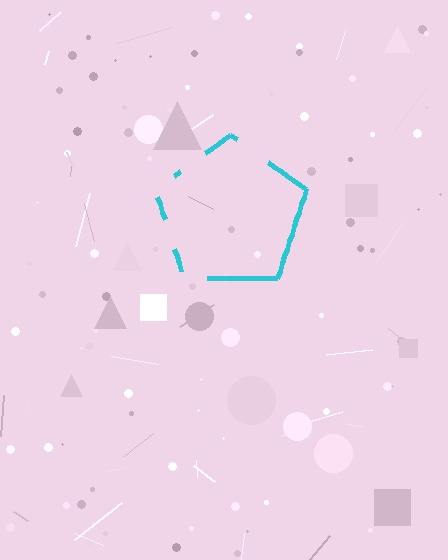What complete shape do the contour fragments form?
The contour fragments form a pentagon.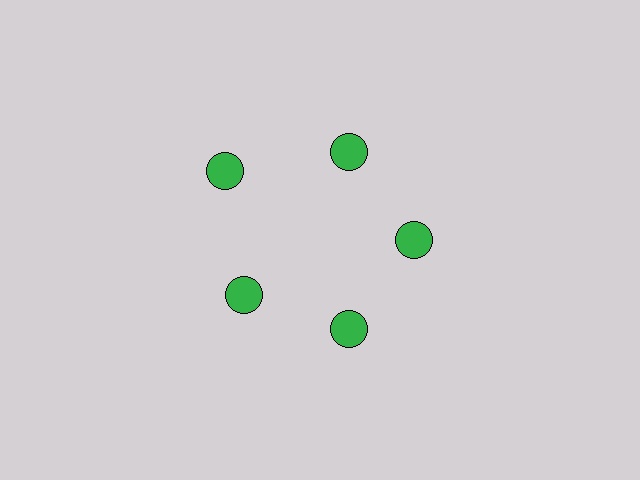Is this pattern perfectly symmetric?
No. The 5 green circles are arranged in a ring, but one element near the 10 o'clock position is pushed outward from the center, breaking the 5-fold rotational symmetry.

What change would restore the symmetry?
The symmetry would be restored by moving it inward, back onto the ring so that all 5 circles sit at equal angles and equal distance from the center.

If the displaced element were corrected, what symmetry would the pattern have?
It would have 5-fold rotational symmetry — the pattern would map onto itself every 72 degrees.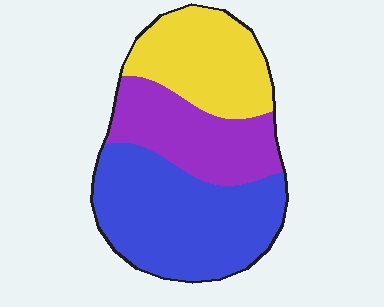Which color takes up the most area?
Blue, at roughly 45%.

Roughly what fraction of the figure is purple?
Purple covers roughly 25% of the figure.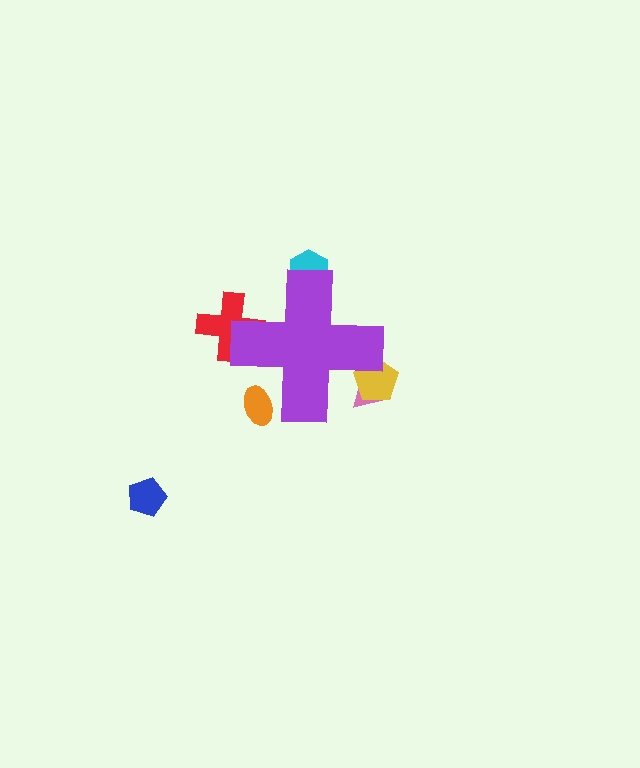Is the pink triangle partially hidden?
Yes, the pink triangle is partially hidden behind the purple cross.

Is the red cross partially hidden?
Yes, the red cross is partially hidden behind the purple cross.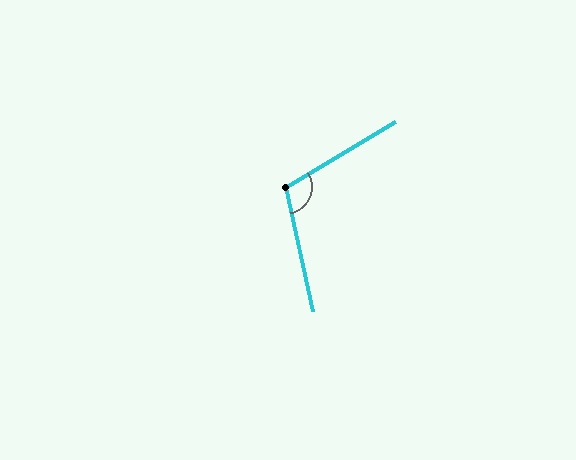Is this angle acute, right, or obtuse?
It is obtuse.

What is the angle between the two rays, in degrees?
Approximately 108 degrees.